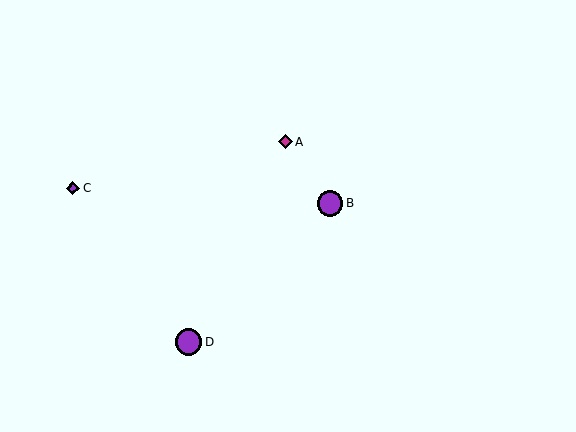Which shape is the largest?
The purple circle (labeled D) is the largest.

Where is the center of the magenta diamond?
The center of the magenta diamond is at (285, 142).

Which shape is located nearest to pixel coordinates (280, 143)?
The magenta diamond (labeled A) at (285, 142) is nearest to that location.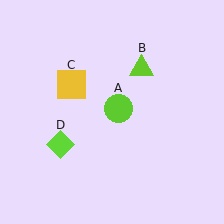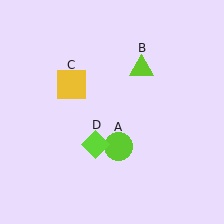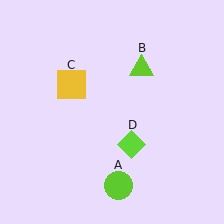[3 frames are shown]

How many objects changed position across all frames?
2 objects changed position: lime circle (object A), lime diamond (object D).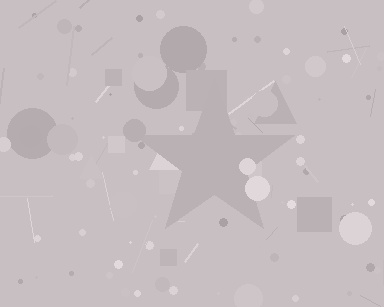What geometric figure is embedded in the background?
A star is embedded in the background.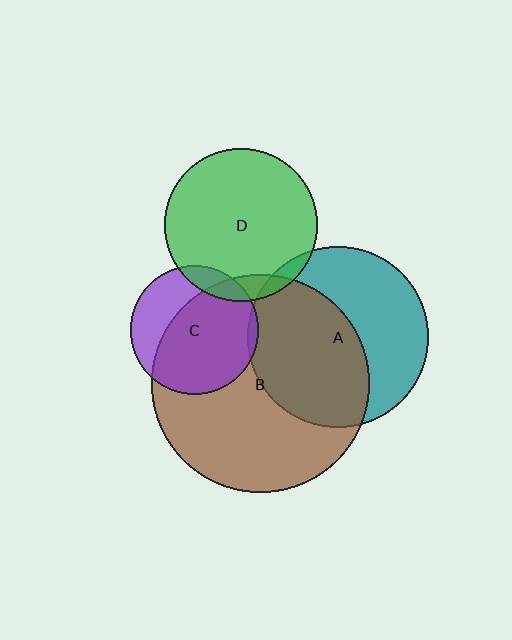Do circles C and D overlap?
Yes.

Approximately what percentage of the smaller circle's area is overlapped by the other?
Approximately 10%.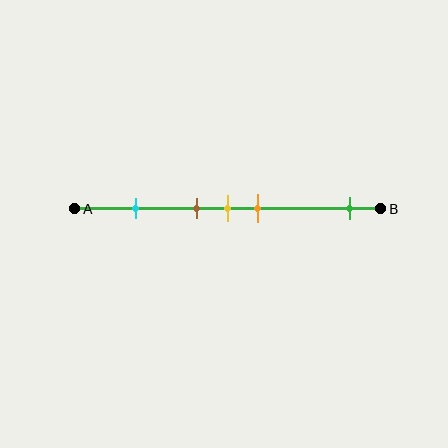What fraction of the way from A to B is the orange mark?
The orange mark is approximately 60% (0.6) of the way from A to B.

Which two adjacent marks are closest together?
The brown and yellow marks are the closest adjacent pair.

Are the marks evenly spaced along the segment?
No, the marks are not evenly spaced.